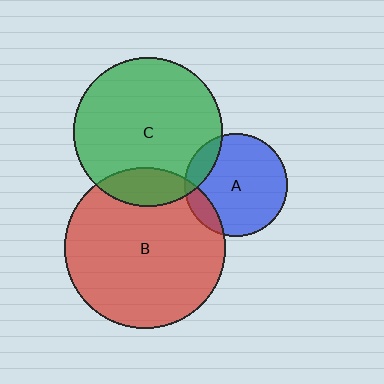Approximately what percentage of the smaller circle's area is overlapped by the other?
Approximately 15%.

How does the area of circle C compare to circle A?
Approximately 2.1 times.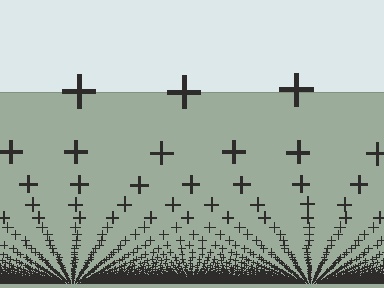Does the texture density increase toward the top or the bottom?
Density increases toward the bottom.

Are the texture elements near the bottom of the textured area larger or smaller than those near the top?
Smaller. The gradient is inverted — elements near the bottom are smaller and denser.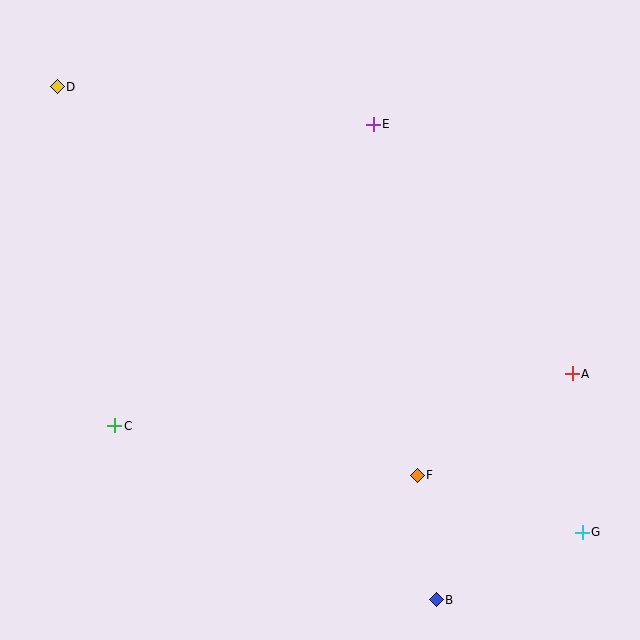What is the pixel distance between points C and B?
The distance between C and B is 365 pixels.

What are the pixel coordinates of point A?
Point A is at (572, 374).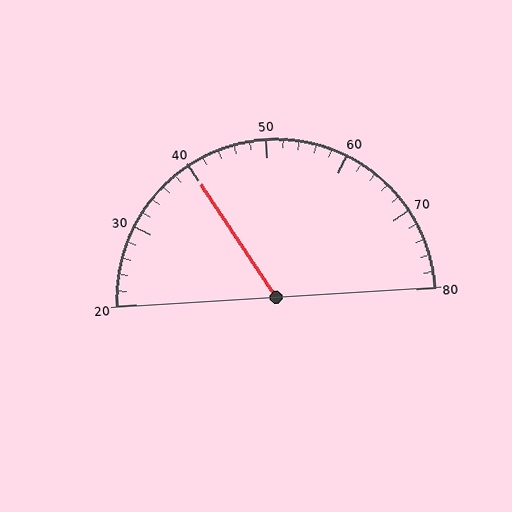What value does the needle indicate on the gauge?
The needle indicates approximately 40.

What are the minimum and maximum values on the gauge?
The gauge ranges from 20 to 80.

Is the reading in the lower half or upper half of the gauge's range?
The reading is in the lower half of the range (20 to 80).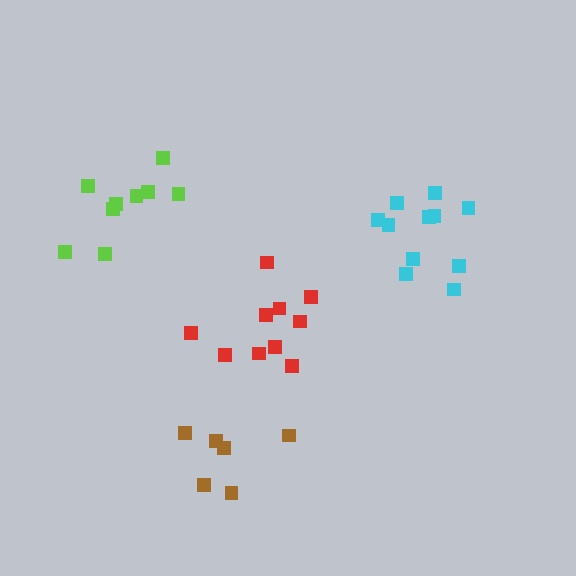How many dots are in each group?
Group 1: 6 dots, Group 2: 11 dots, Group 3: 10 dots, Group 4: 9 dots (36 total).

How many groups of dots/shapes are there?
There are 4 groups.